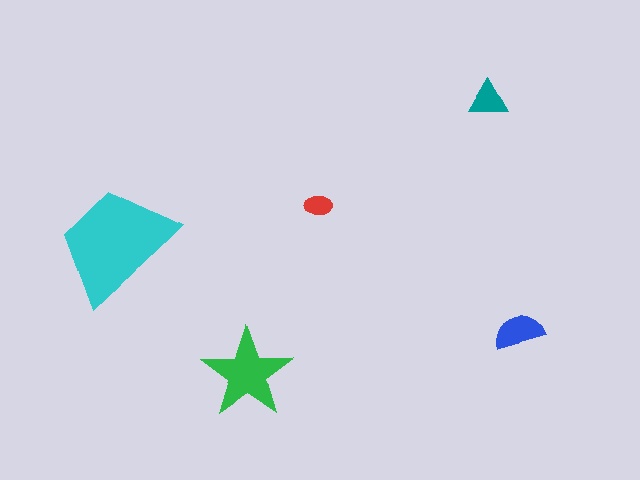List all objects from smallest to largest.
The red ellipse, the teal triangle, the blue semicircle, the green star, the cyan trapezoid.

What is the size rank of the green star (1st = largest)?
2nd.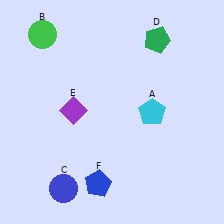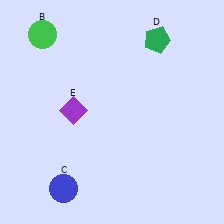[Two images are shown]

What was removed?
The cyan pentagon (A), the blue pentagon (F) were removed in Image 2.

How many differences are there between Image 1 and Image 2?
There are 2 differences between the two images.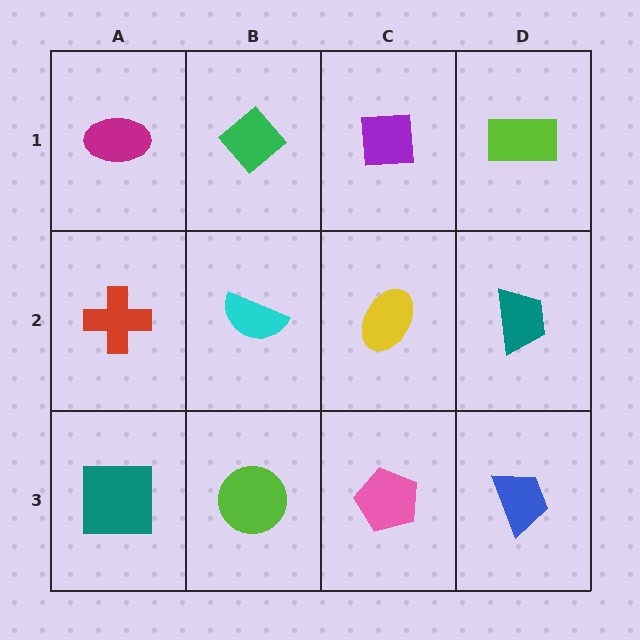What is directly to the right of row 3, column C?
A blue trapezoid.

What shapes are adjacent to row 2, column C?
A purple square (row 1, column C), a pink pentagon (row 3, column C), a cyan semicircle (row 2, column B), a teal trapezoid (row 2, column D).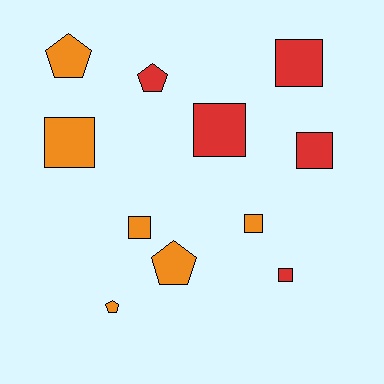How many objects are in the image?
There are 11 objects.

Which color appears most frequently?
Orange, with 6 objects.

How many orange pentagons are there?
There are 3 orange pentagons.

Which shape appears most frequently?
Square, with 7 objects.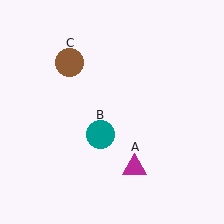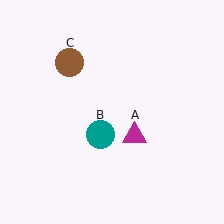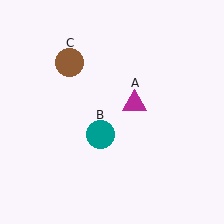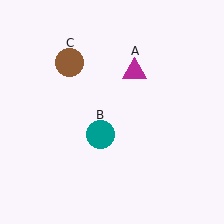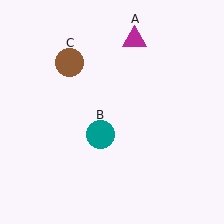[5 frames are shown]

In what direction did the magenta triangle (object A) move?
The magenta triangle (object A) moved up.